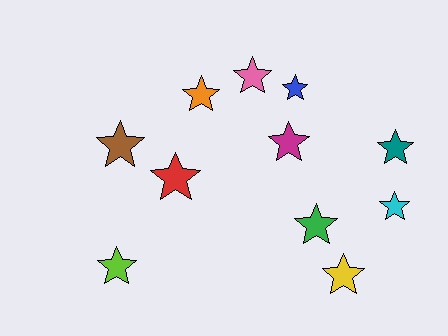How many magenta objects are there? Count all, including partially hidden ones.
There is 1 magenta object.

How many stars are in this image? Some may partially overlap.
There are 11 stars.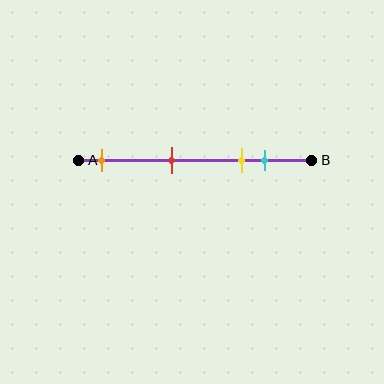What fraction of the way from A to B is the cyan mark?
The cyan mark is approximately 80% (0.8) of the way from A to B.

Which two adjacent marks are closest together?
The yellow and cyan marks are the closest adjacent pair.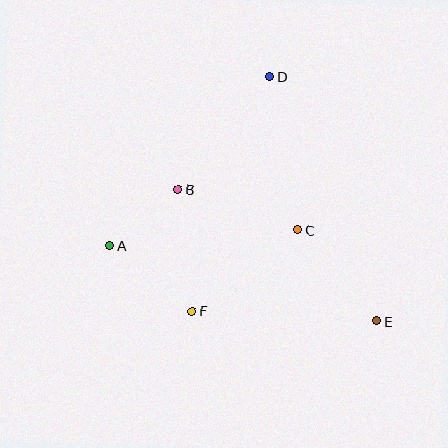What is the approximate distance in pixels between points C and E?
The distance between C and E is approximately 121 pixels.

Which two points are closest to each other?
Points A and B are closest to each other.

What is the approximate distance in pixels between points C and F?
The distance between C and F is approximately 133 pixels.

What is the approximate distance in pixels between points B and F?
The distance between B and F is approximately 122 pixels.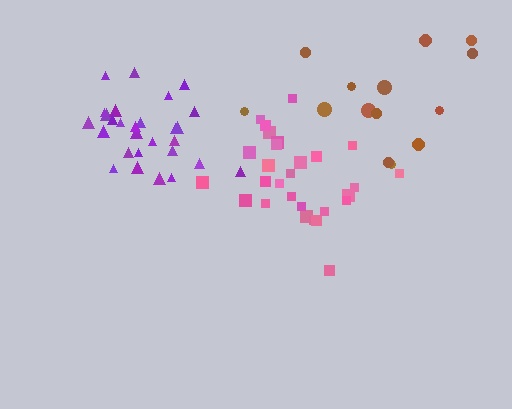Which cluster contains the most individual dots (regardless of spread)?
Pink (29).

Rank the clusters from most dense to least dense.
purple, pink, brown.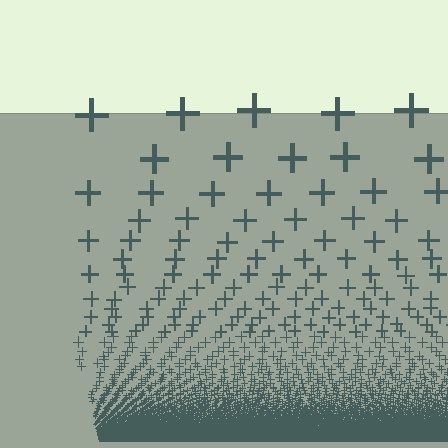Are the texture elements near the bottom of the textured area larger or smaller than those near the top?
Smaller. The gradient is inverted — elements near the bottom are smaller and denser.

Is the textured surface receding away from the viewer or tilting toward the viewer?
The surface appears to tilt toward the viewer. Texture elements get larger and sparser toward the top.